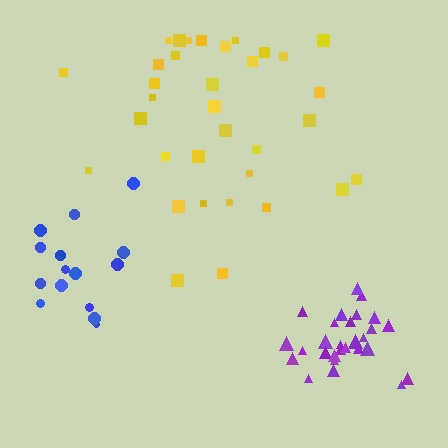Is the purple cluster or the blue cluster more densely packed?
Purple.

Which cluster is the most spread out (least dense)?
Blue.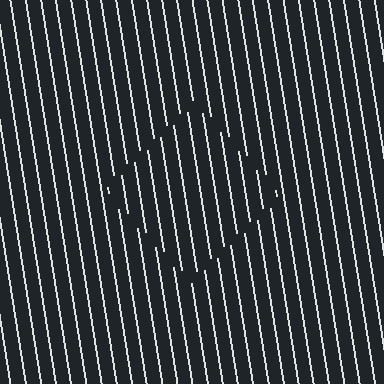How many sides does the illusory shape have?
4 sides — the line-ends trace a square.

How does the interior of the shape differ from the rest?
The interior of the shape contains the same grating, shifted by half a period — the contour is defined by the phase discontinuity where line-ends from the inner and outer gratings abut.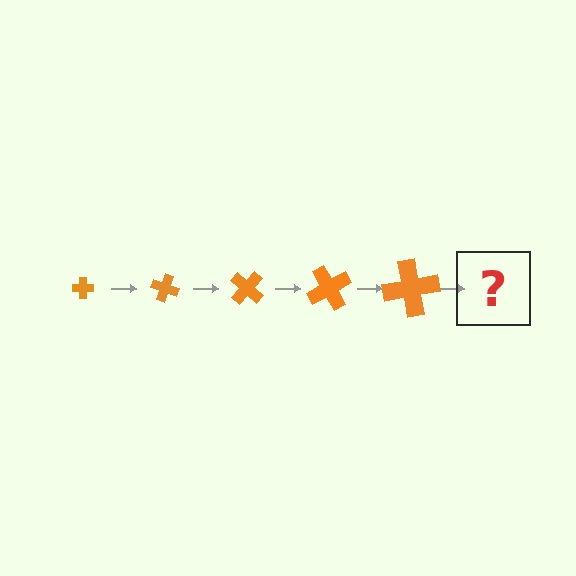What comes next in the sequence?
The next element should be a cross, larger than the previous one and rotated 100 degrees from the start.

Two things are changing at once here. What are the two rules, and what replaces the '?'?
The two rules are that the cross grows larger each step and it rotates 20 degrees each step. The '?' should be a cross, larger than the previous one and rotated 100 degrees from the start.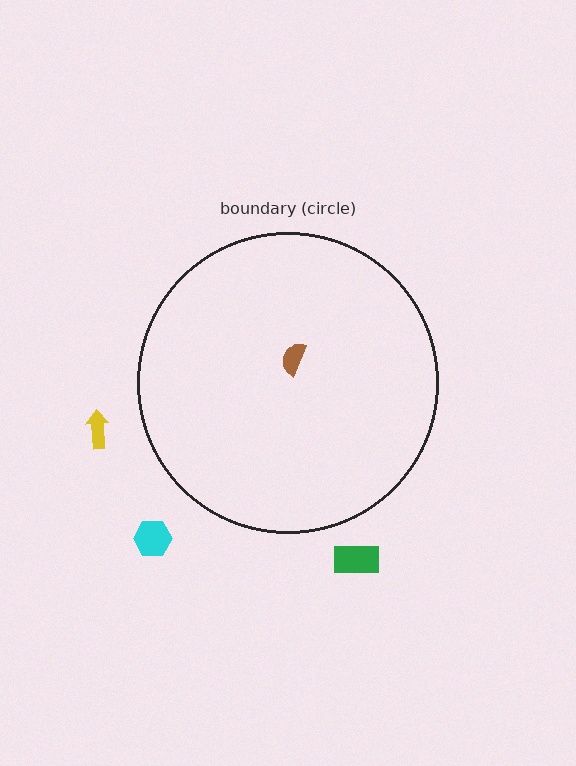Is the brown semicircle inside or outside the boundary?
Inside.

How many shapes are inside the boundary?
1 inside, 3 outside.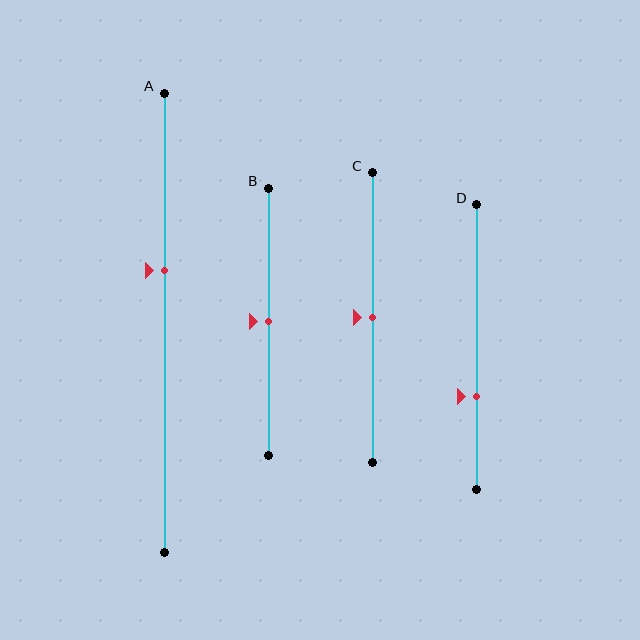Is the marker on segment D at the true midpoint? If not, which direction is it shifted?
No, the marker on segment D is shifted downward by about 17% of the segment length.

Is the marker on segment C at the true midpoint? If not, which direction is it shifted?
Yes, the marker on segment C is at the true midpoint.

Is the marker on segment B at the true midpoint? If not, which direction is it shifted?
Yes, the marker on segment B is at the true midpoint.